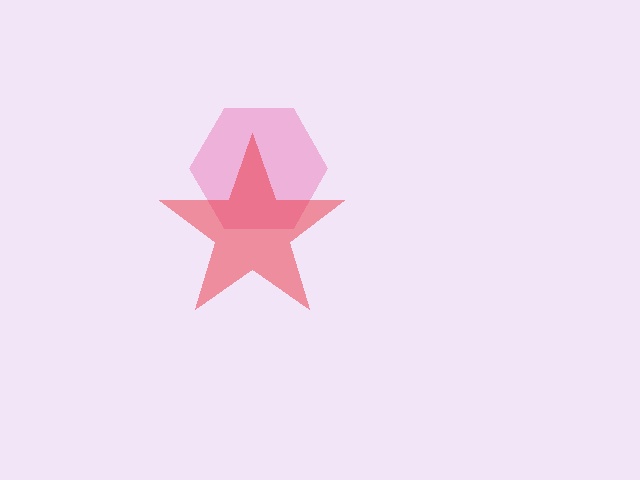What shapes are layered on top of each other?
The layered shapes are: a pink hexagon, a red star.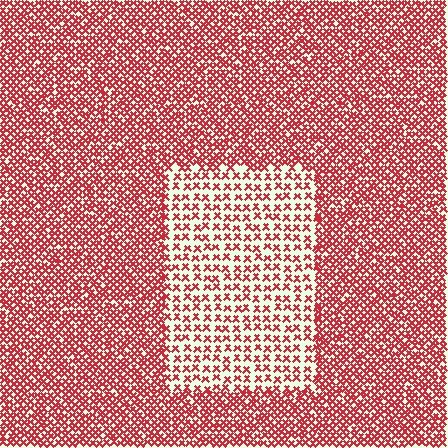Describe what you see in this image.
The image contains small red elements arranged at two different densities. A rectangle-shaped region is visible where the elements are less densely packed than the surrounding area.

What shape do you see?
I see a rectangle.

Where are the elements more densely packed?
The elements are more densely packed outside the rectangle boundary.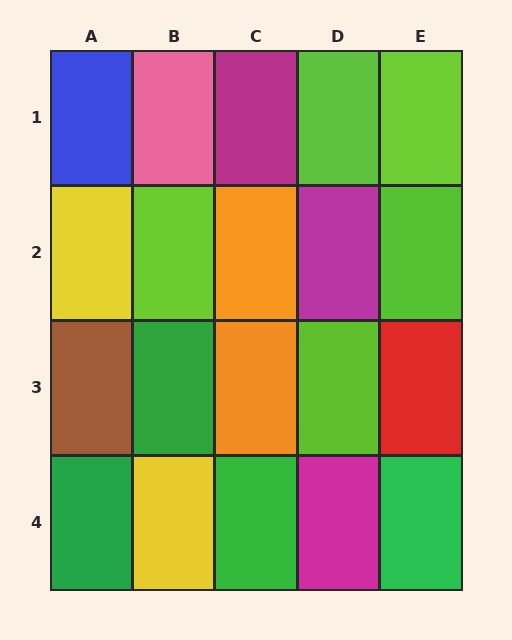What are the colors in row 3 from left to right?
Brown, green, orange, lime, red.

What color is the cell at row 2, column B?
Lime.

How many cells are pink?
1 cell is pink.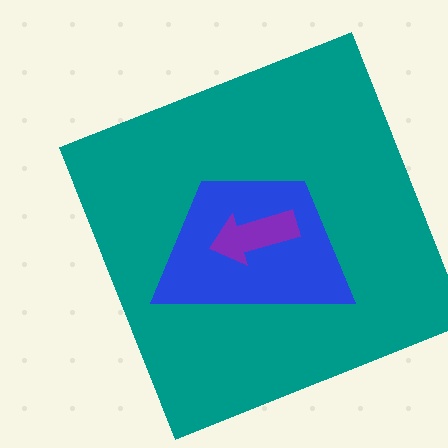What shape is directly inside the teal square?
The blue trapezoid.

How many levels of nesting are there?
3.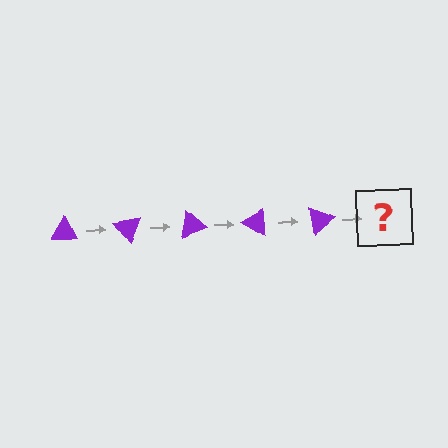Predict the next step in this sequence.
The next step is a purple triangle rotated 250 degrees.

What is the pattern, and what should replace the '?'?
The pattern is that the triangle rotates 50 degrees each step. The '?' should be a purple triangle rotated 250 degrees.